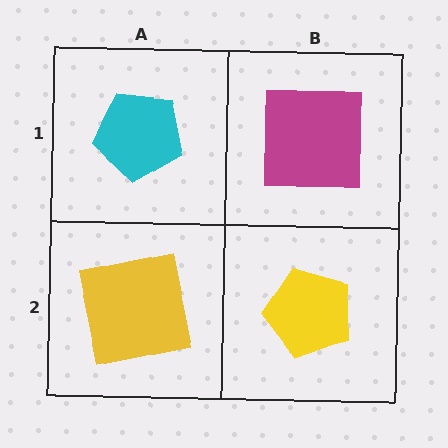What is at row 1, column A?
A cyan pentagon.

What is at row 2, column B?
A yellow pentagon.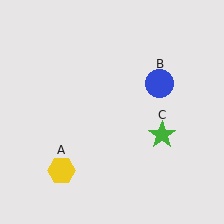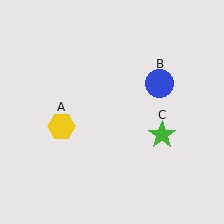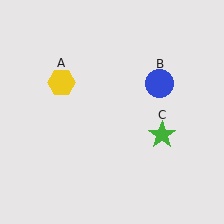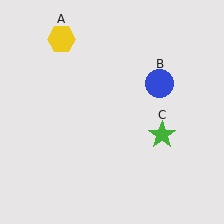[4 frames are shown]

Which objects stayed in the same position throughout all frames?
Blue circle (object B) and green star (object C) remained stationary.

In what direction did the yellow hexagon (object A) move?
The yellow hexagon (object A) moved up.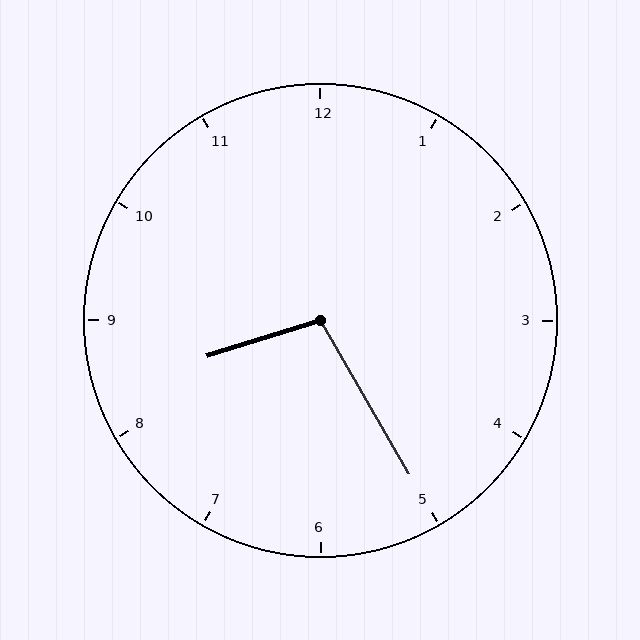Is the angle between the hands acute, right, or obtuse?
It is obtuse.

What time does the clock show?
8:25.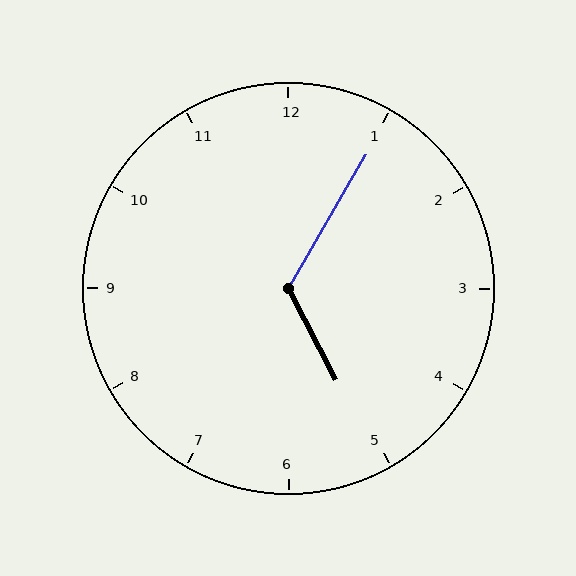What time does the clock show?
5:05.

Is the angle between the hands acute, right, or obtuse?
It is obtuse.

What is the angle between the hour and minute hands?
Approximately 122 degrees.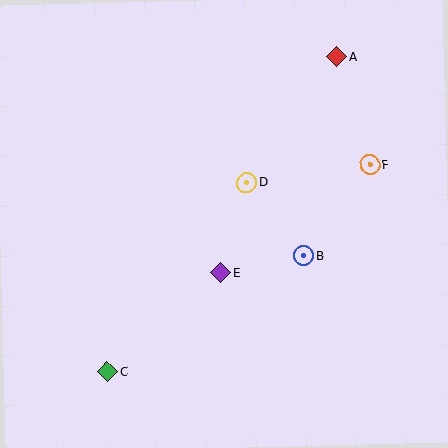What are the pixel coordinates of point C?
Point C is at (107, 372).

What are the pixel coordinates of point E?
Point E is at (221, 273).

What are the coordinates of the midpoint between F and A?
The midpoint between F and A is at (353, 111).